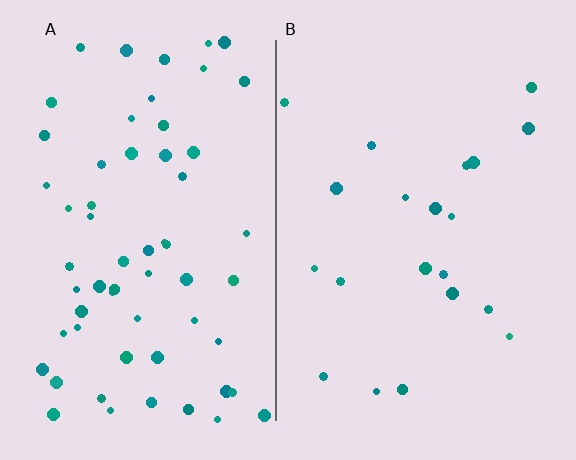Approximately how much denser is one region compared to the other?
Approximately 2.9× — region A over region B.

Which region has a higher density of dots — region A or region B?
A (the left).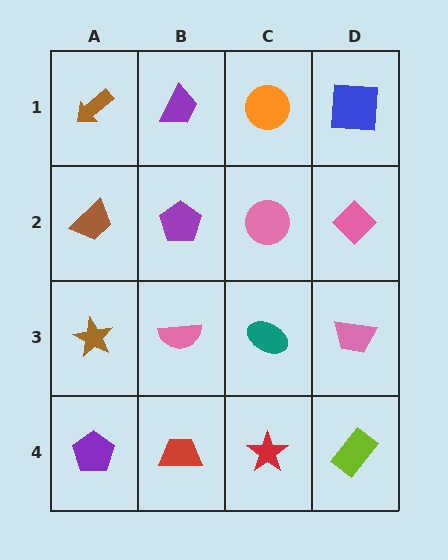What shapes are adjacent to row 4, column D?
A pink trapezoid (row 3, column D), a red star (row 4, column C).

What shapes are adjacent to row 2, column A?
A brown arrow (row 1, column A), a brown star (row 3, column A), a purple pentagon (row 2, column B).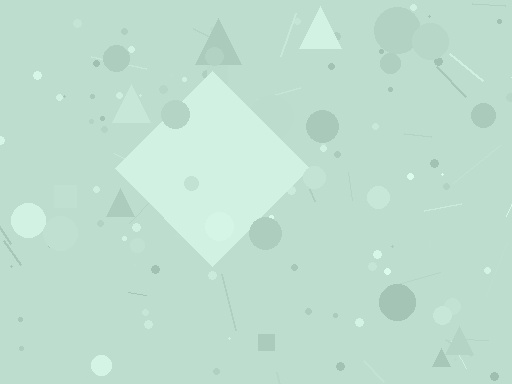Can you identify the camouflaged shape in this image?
The camouflaged shape is a diamond.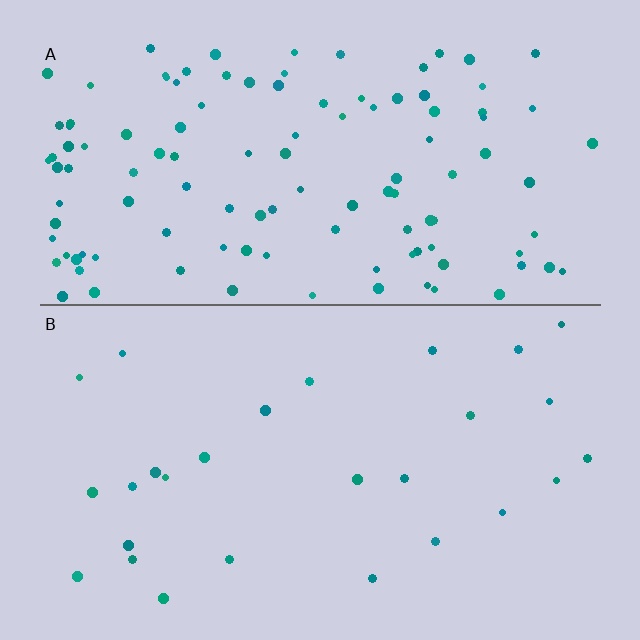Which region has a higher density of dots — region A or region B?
A (the top).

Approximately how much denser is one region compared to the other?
Approximately 4.2× — region A over region B.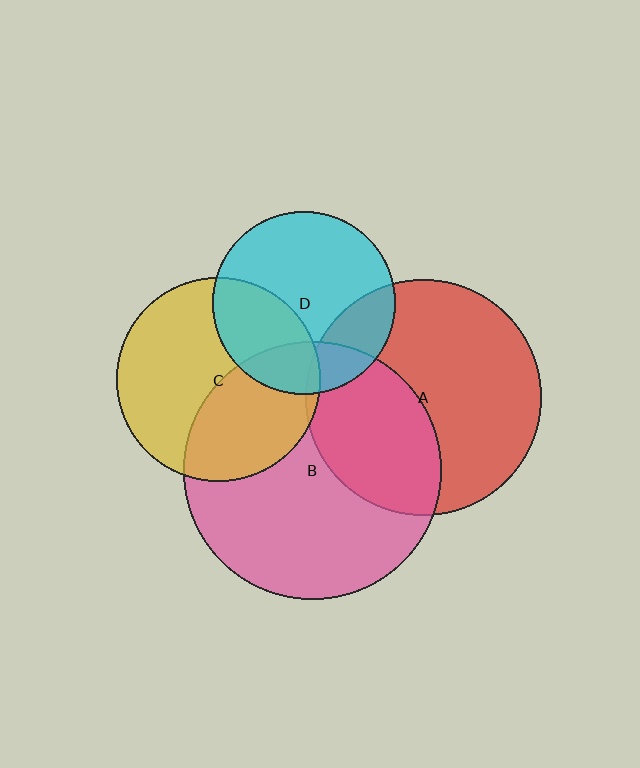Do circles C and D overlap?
Yes.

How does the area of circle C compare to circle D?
Approximately 1.2 times.